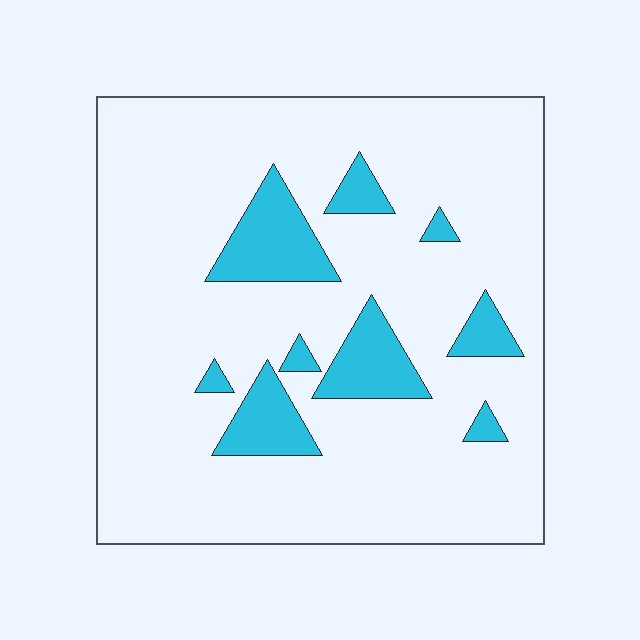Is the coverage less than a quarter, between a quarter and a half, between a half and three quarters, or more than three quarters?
Less than a quarter.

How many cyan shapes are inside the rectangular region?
9.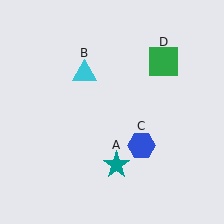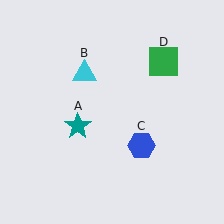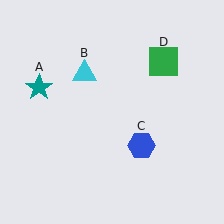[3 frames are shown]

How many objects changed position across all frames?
1 object changed position: teal star (object A).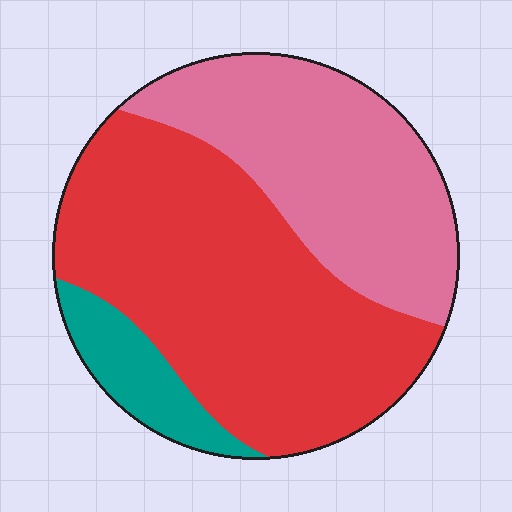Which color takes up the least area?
Teal, at roughly 10%.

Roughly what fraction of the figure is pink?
Pink covers 36% of the figure.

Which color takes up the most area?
Red, at roughly 55%.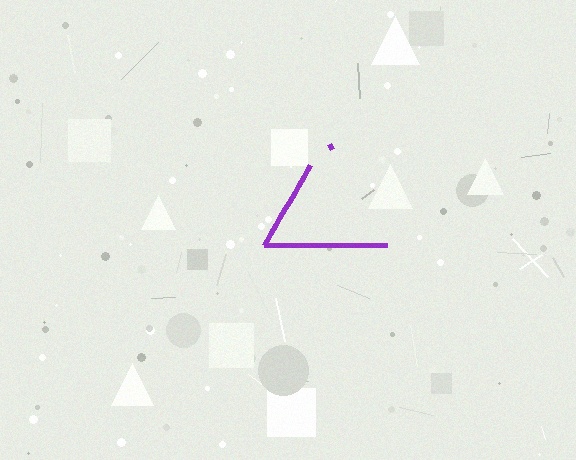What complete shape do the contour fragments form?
The contour fragments form a triangle.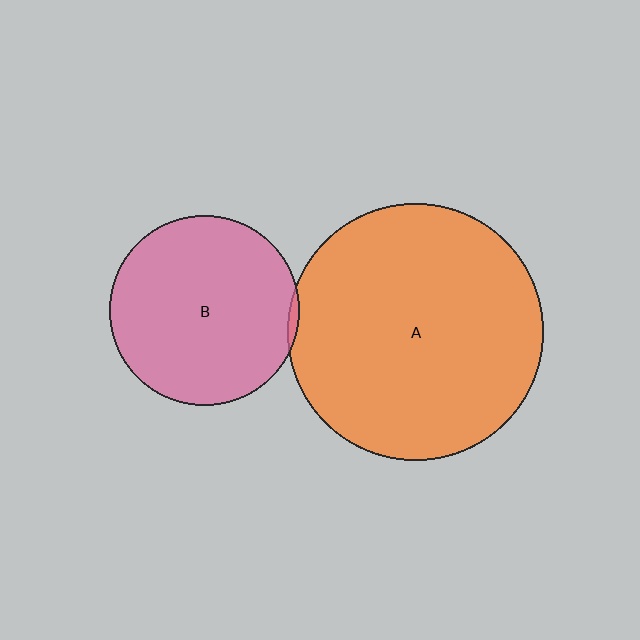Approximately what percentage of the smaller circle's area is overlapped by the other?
Approximately 5%.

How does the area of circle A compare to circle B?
Approximately 1.8 times.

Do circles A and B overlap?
Yes.